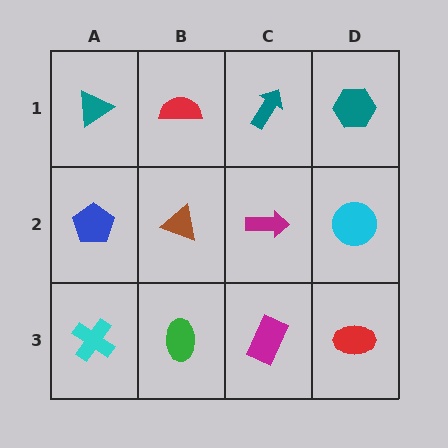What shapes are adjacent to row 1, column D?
A cyan circle (row 2, column D), a teal arrow (row 1, column C).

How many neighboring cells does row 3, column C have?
3.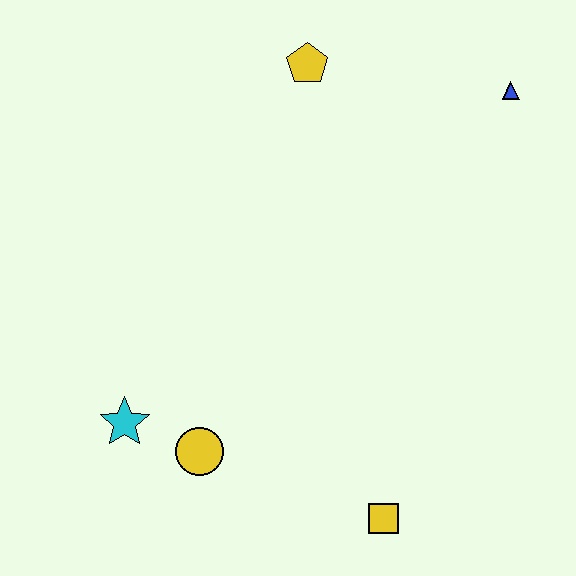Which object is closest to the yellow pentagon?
The blue triangle is closest to the yellow pentagon.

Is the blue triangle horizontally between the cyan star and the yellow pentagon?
No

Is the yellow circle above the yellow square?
Yes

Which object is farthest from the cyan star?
The blue triangle is farthest from the cyan star.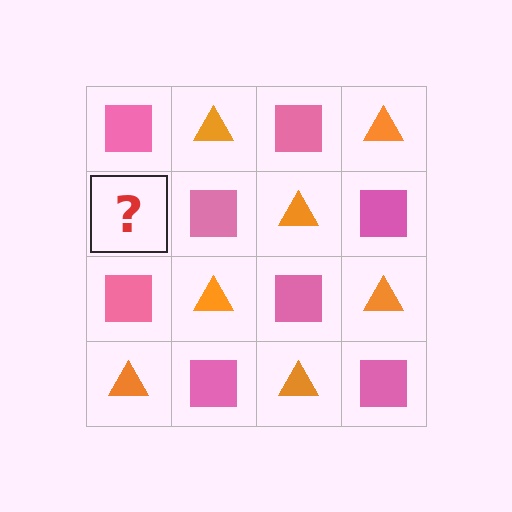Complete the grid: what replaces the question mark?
The question mark should be replaced with an orange triangle.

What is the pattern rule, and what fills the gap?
The rule is that it alternates pink square and orange triangle in a checkerboard pattern. The gap should be filled with an orange triangle.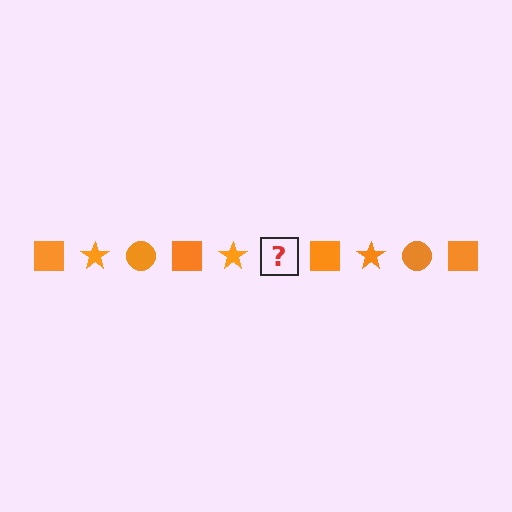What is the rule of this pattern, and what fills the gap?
The rule is that the pattern cycles through square, star, circle shapes in orange. The gap should be filled with an orange circle.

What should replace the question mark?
The question mark should be replaced with an orange circle.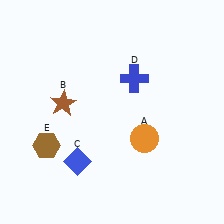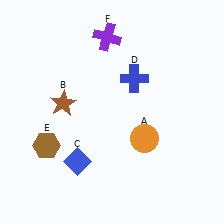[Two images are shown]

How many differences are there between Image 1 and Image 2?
There is 1 difference between the two images.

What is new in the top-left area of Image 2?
A purple cross (F) was added in the top-left area of Image 2.